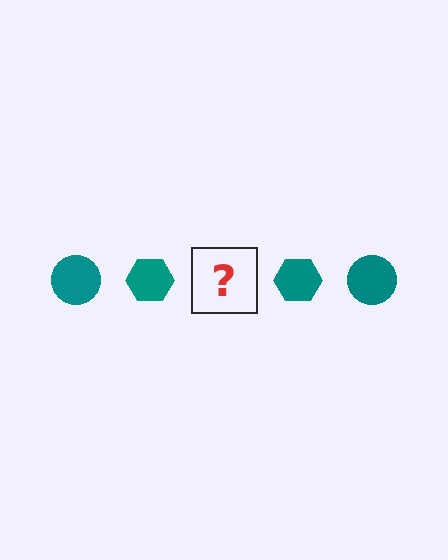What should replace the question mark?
The question mark should be replaced with a teal circle.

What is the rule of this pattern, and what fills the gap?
The rule is that the pattern cycles through circle, hexagon shapes in teal. The gap should be filled with a teal circle.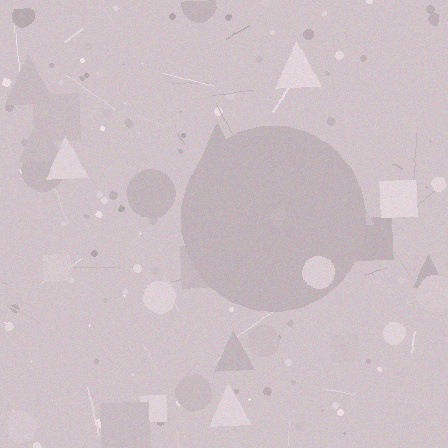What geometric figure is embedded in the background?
A circle is embedded in the background.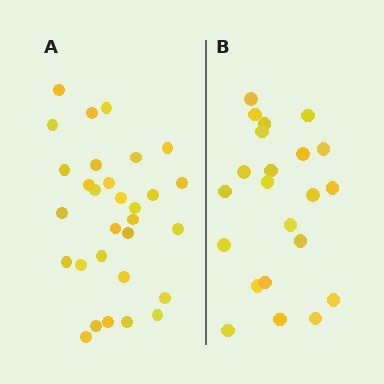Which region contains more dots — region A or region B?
Region A (the left region) has more dots.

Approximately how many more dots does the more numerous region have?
Region A has roughly 8 or so more dots than region B.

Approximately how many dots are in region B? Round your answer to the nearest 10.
About 20 dots. (The exact count is 22, which rounds to 20.)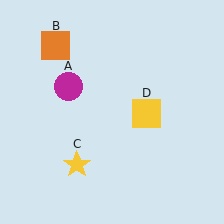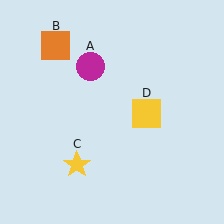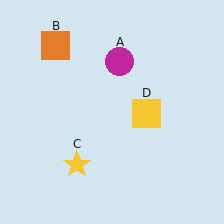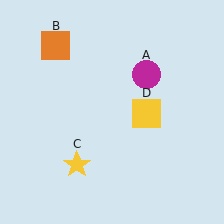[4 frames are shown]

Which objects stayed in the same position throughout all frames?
Orange square (object B) and yellow star (object C) and yellow square (object D) remained stationary.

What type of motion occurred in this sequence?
The magenta circle (object A) rotated clockwise around the center of the scene.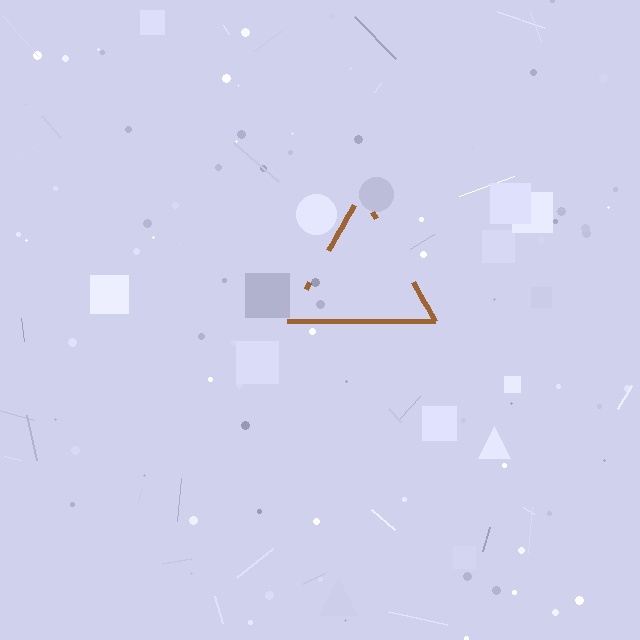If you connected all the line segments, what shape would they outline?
They would outline a triangle.